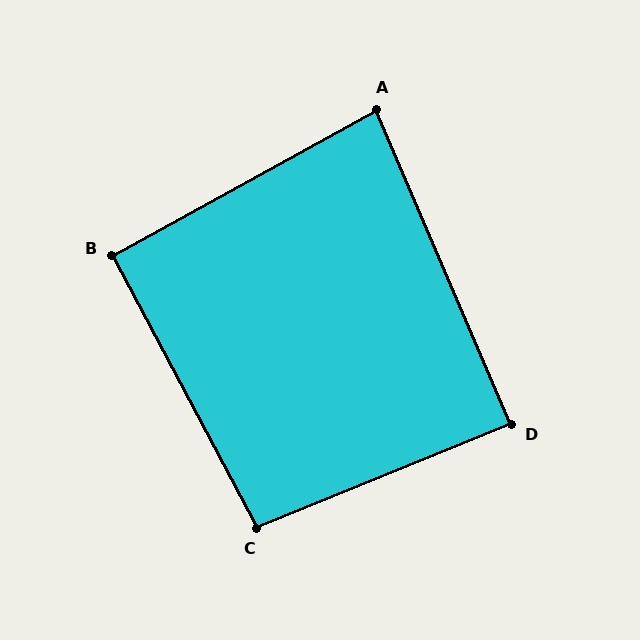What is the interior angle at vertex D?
Approximately 89 degrees (approximately right).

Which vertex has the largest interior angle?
C, at approximately 96 degrees.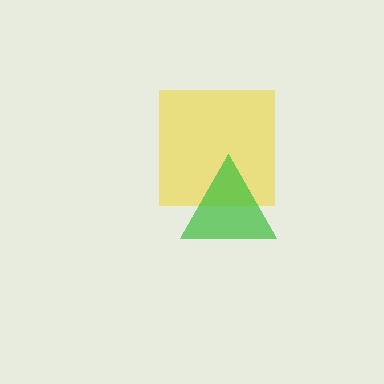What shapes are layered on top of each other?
The layered shapes are: a yellow square, a green triangle.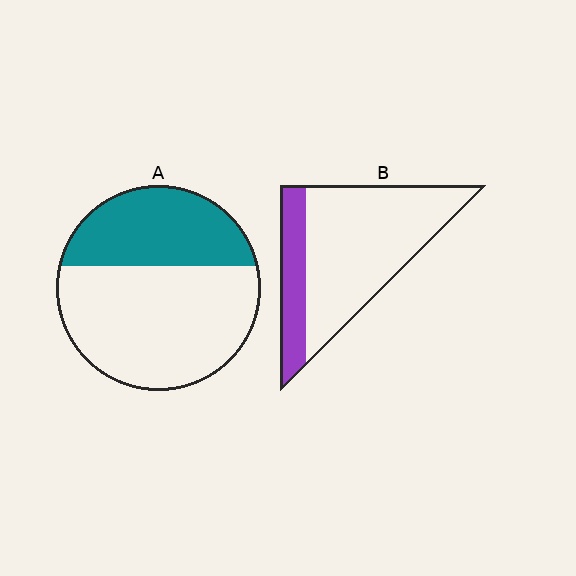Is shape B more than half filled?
No.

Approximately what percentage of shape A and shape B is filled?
A is approximately 35% and B is approximately 25%.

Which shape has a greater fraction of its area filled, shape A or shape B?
Shape A.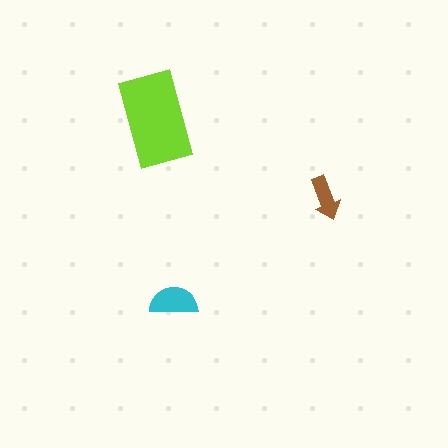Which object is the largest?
The lime rectangle.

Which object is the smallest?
The brown arrow.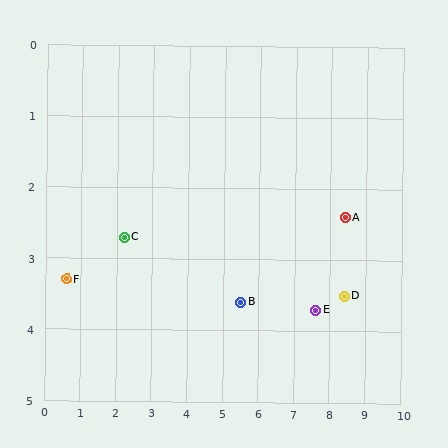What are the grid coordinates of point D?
Point D is at approximately (8.4, 3.5).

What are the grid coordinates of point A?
Point A is at approximately (8.4, 2.4).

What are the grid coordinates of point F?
Point F is at approximately (0.6, 3.3).